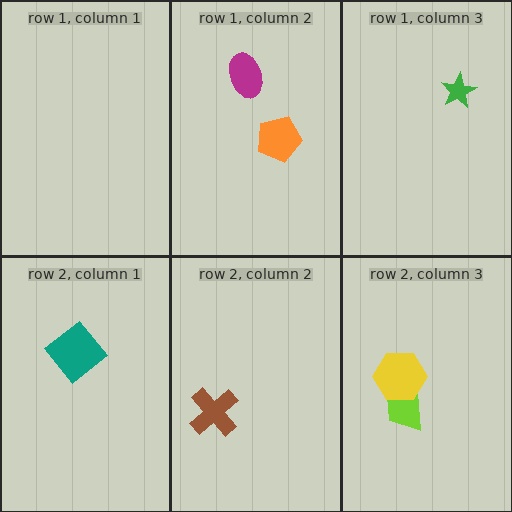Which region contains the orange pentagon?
The row 1, column 2 region.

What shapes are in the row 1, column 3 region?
The green star.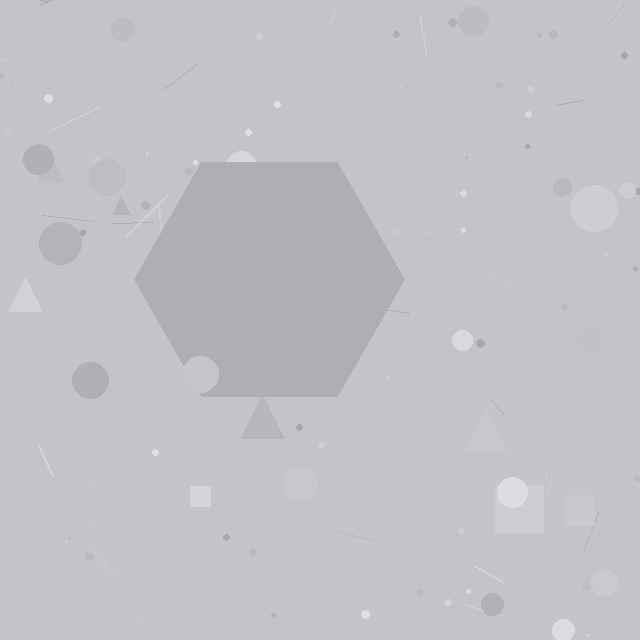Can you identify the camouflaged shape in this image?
The camouflaged shape is a hexagon.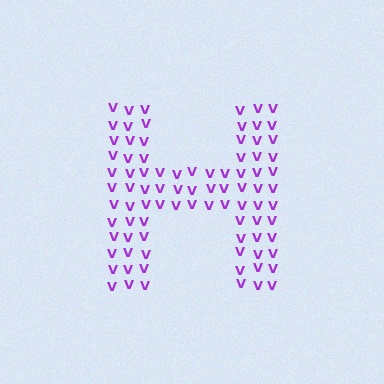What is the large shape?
The large shape is the letter H.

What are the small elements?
The small elements are letter V's.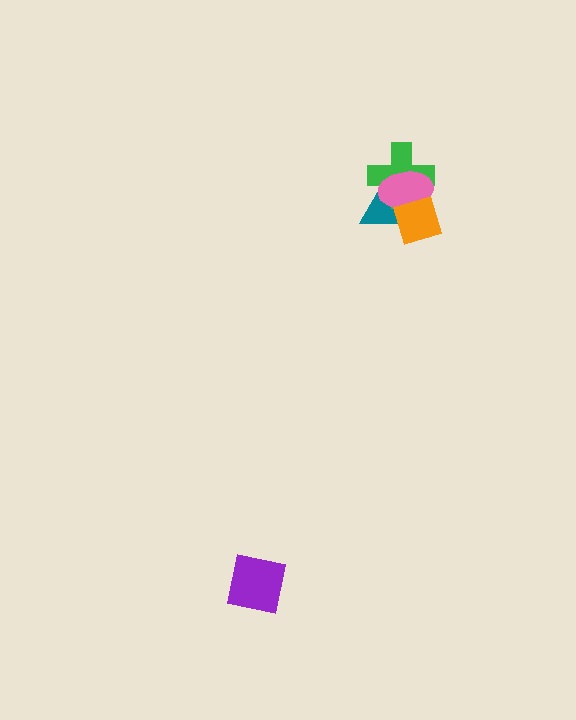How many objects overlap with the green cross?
3 objects overlap with the green cross.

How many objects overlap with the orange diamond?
3 objects overlap with the orange diamond.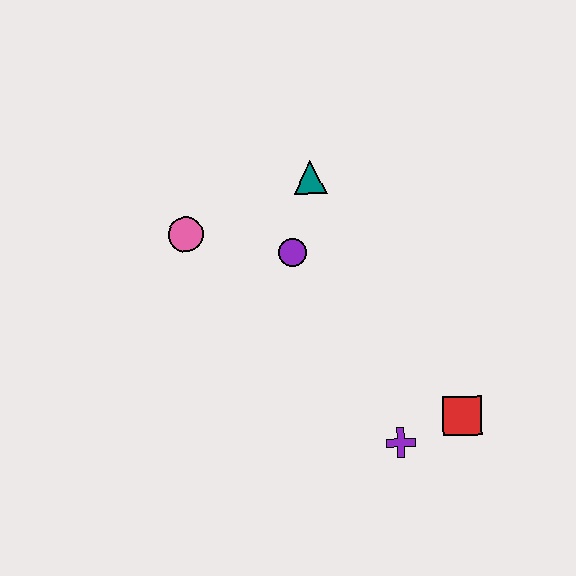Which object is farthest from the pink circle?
The red square is farthest from the pink circle.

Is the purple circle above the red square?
Yes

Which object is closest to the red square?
The purple cross is closest to the red square.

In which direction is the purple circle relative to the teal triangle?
The purple circle is below the teal triangle.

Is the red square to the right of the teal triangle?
Yes